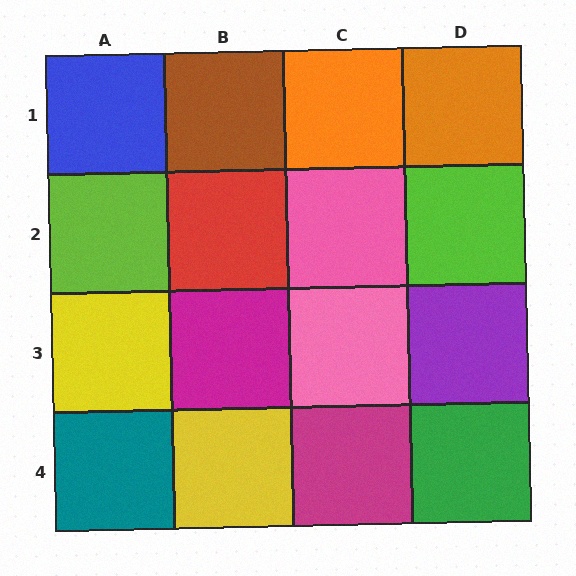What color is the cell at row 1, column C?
Orange.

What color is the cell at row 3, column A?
Yellow.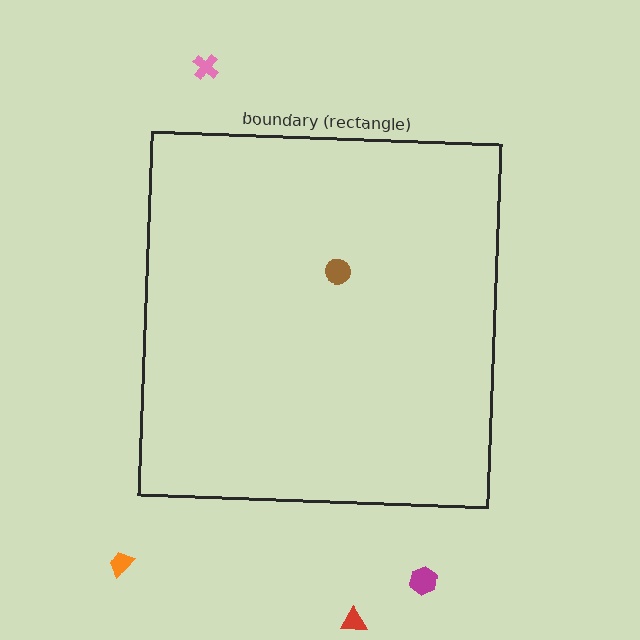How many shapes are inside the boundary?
1 inside, 4 outside.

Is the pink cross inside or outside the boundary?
Outside.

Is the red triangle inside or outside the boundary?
Outside.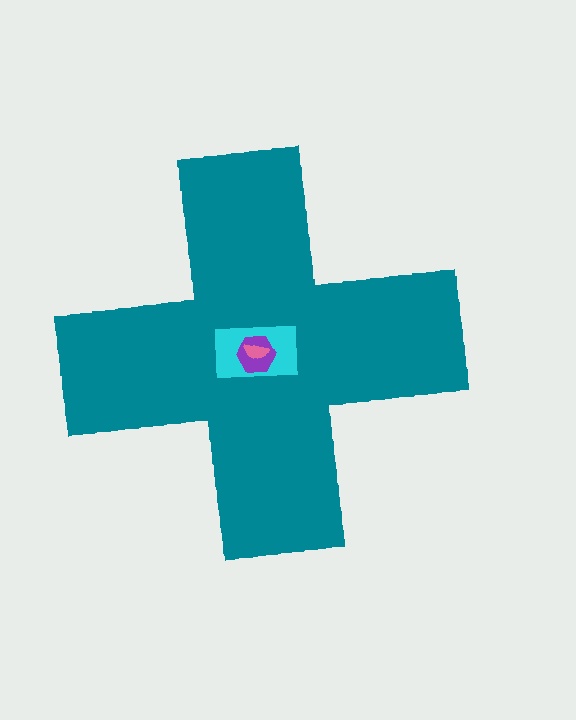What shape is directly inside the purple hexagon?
The pink semicircle.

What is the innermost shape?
The pink semicircle.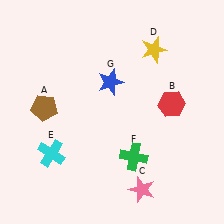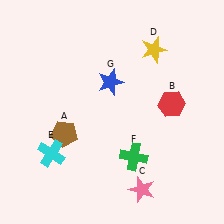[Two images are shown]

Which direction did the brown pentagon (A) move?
The brown pentagon (A) moved down.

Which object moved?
The brown pentagon (A) moved down.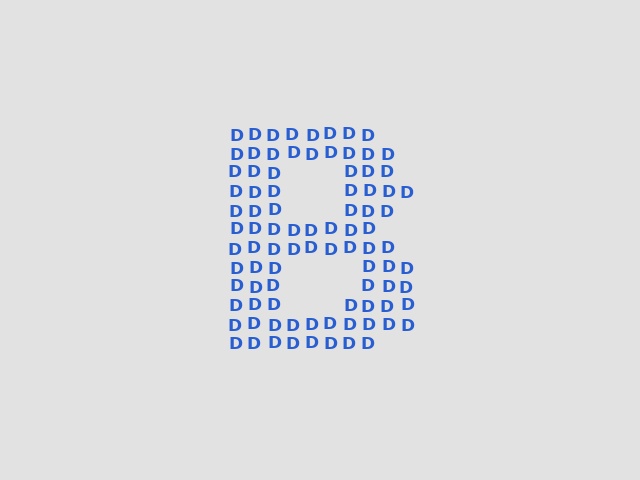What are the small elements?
The small elements are letter D's.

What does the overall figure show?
The overall figure shows the letter B.